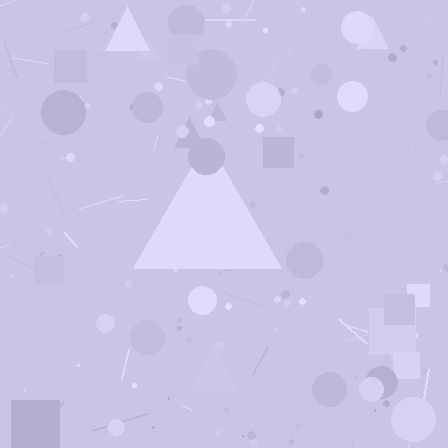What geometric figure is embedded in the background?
A triangle is embedded in the background.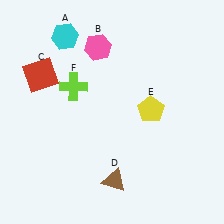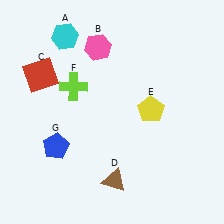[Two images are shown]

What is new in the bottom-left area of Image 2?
A blue pentagon (G) was added in the bottom-left area of Image 2.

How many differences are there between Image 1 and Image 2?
There is 1 difference between the two images.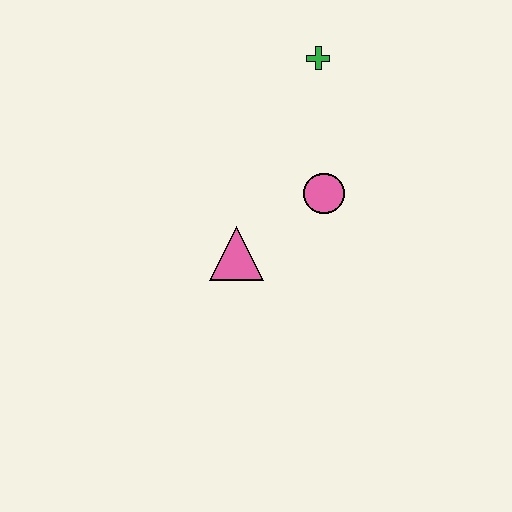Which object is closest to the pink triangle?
The pink circle is closest to the pink triangle.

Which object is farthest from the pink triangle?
The green cross is farthest from the pink triangle.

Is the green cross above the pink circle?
Yes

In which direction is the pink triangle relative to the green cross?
The pink triangle is below the green cross.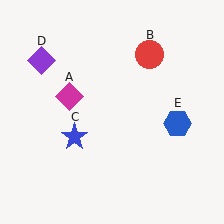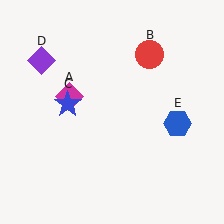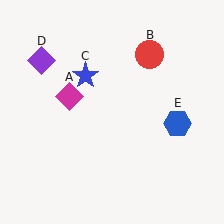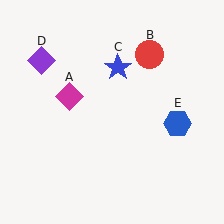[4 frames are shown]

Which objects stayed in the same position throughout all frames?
Magenta diamond (object A) and red circle (object B) and purple diamond (object D) and blue hexagon (object E) remained stationary.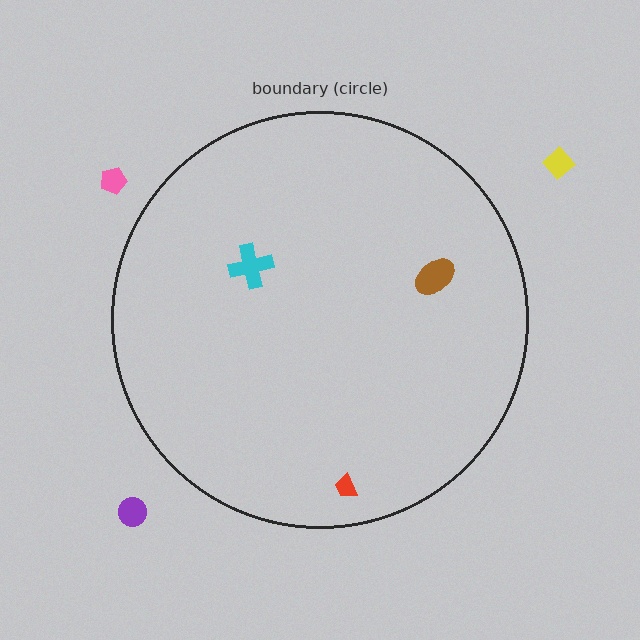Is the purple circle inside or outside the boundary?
Outside.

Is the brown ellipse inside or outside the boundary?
Inside.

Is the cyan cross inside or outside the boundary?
Inside.